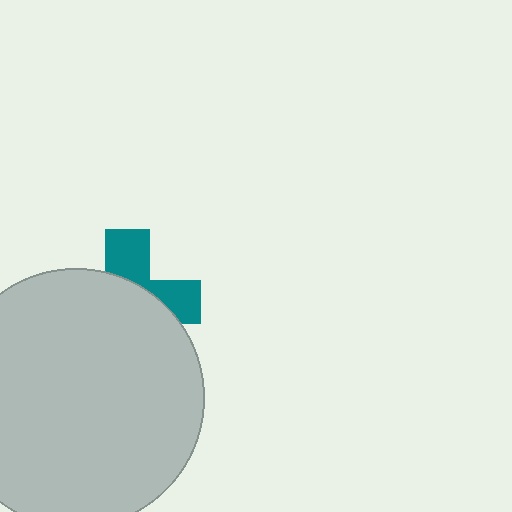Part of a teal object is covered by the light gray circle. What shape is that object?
It is a cross.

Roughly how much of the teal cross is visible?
A small part of it is visible (roughly 36%).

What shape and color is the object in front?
The object in front is a light gray circle.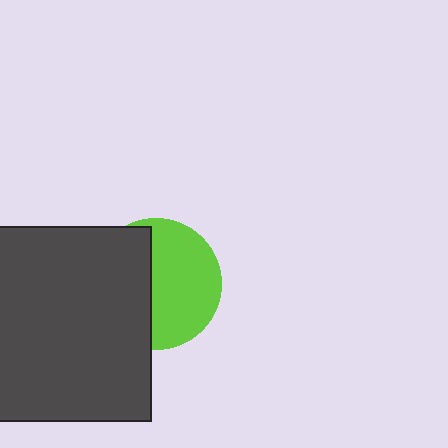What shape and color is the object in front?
The object in front is a dark gray square.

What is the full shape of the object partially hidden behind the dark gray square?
The partially hidden object is a lime circle.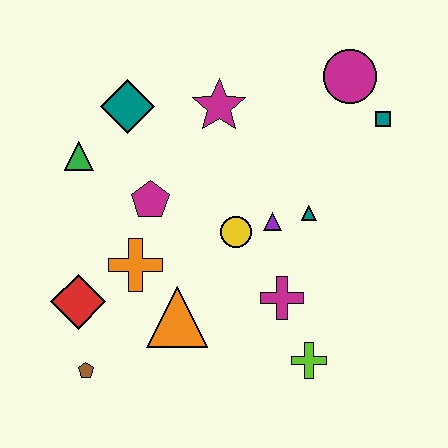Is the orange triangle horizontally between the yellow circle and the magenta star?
No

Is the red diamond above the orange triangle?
Yes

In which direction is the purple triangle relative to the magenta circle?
The purple triangle is below the magenta circle.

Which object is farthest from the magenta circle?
The brown pentagon is farthest from the magenta circle.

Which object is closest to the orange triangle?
The orange cross is closest to the orange triangle.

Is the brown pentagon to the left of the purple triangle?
Yes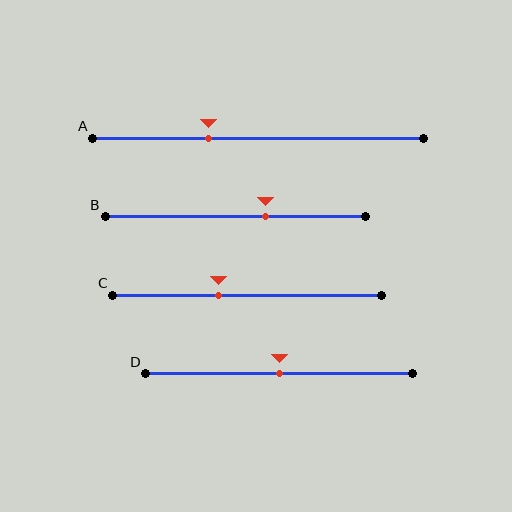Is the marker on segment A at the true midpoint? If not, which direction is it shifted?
No, the marker on segment A is shifted to the left by about 15% of the segment length.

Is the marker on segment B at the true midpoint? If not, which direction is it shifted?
No, the marker on segment B is shifted to the right by about 11% of the segment length.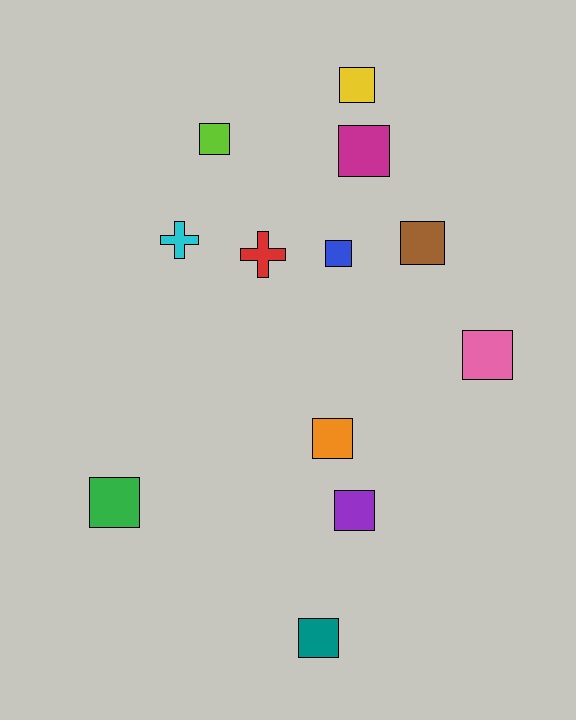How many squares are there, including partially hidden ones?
There are 10 squares.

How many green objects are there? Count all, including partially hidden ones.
There is 1 green object.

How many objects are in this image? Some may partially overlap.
There are 12 objects.